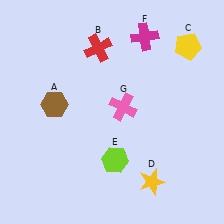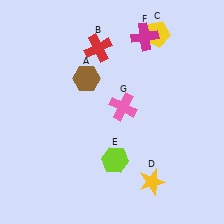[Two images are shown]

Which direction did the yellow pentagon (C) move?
The yellow pentagon (C) moved left.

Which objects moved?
The objects that moved are: the brown hexagon (A), the yellow pentagon (C).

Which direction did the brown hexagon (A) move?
The brown hexagon (A) moved right.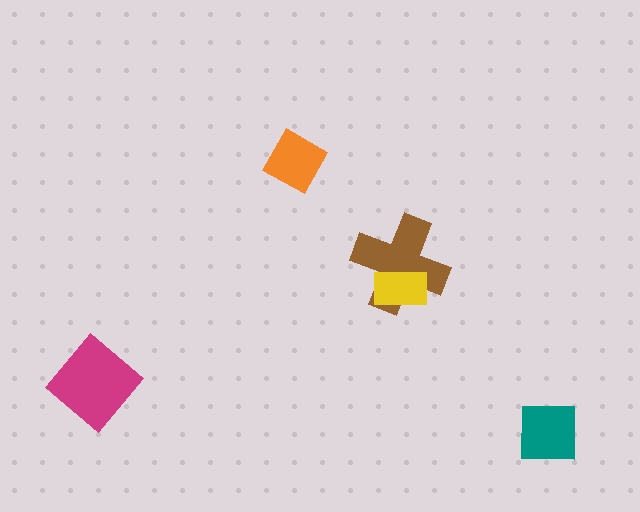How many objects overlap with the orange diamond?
0 objects overlap with the orange diamond.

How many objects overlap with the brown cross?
1 object overlaps with the brown cross.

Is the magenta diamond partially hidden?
No, no other shape covers it.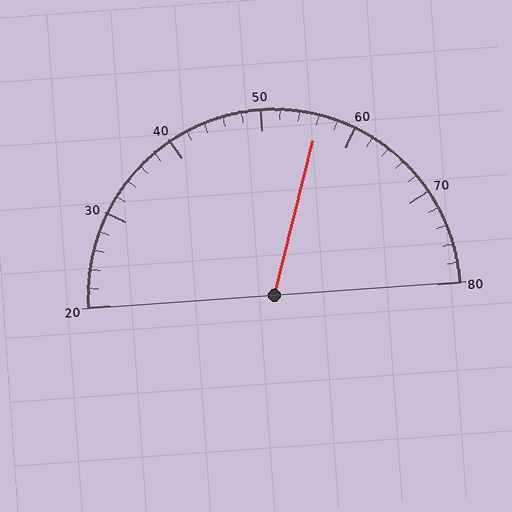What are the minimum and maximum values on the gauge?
The gauge ranges from 20 to 80.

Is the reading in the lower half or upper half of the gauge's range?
The reading is in the upper half of the range (20 to 80).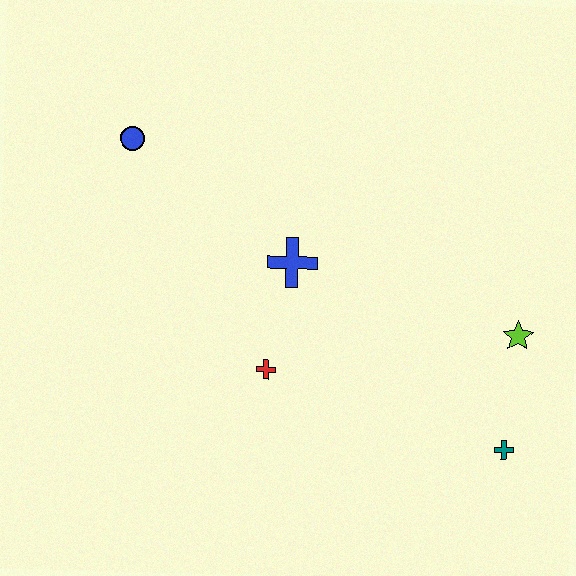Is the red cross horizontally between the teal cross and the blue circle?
Yes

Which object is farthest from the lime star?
The blue circle is farthest from the lime star.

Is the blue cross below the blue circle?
Yes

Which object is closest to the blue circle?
The blue cross is closest to the blue circle.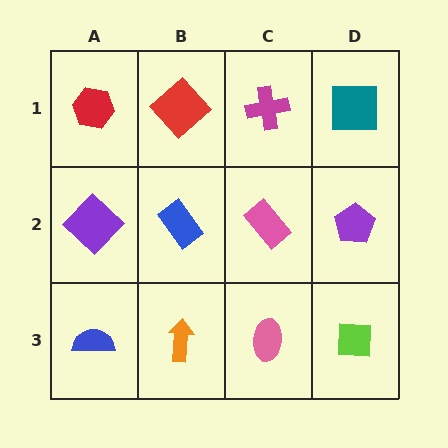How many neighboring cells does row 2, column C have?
4.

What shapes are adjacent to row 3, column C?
A pink rectangle (row 2, column C), an orange arrow (row 3, column B), a lime square (row 3, column D).